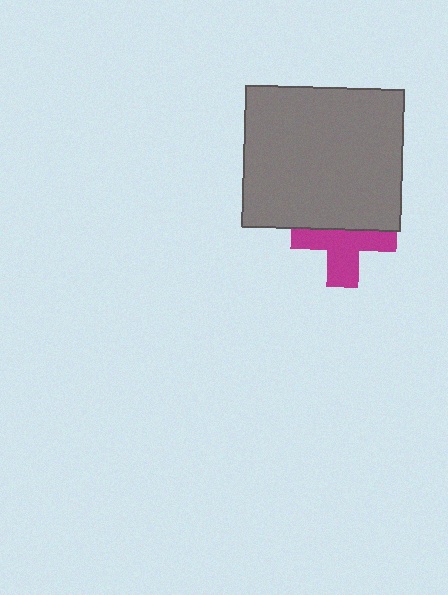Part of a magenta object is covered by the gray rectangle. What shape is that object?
It is a cross.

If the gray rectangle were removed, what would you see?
You would see the complete magenta cross.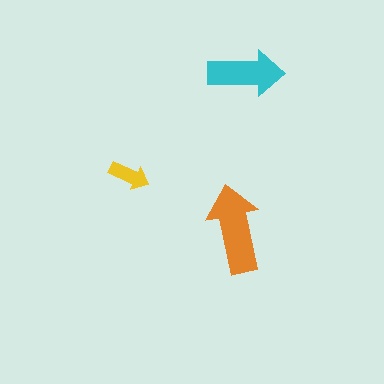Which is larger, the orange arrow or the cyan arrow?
The orange one.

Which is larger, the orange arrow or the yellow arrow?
The orange one.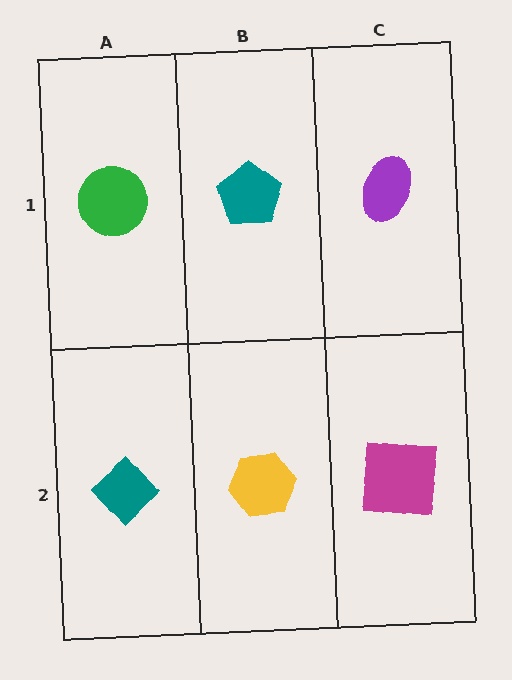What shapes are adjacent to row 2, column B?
A teal pentagon (row 1, column B), a teal diamond (row 2, column A), a magenta square (row 2, column C).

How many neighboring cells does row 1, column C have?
2.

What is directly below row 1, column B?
A yellow hexagon.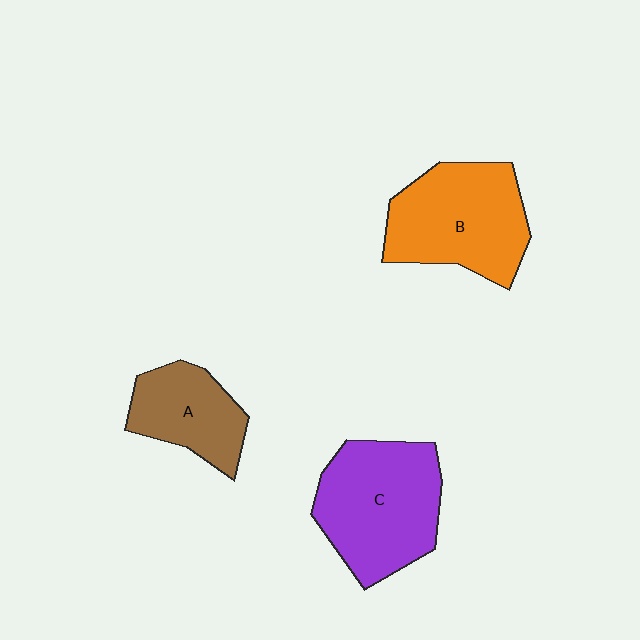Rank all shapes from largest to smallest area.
From largest to smallest: C (purple), B (orange), A (brown).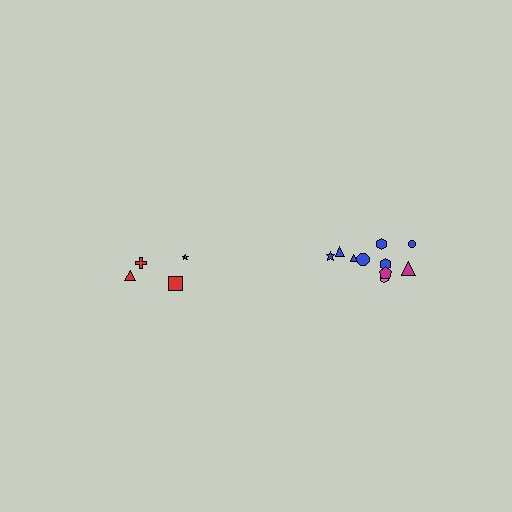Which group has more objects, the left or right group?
The right group.